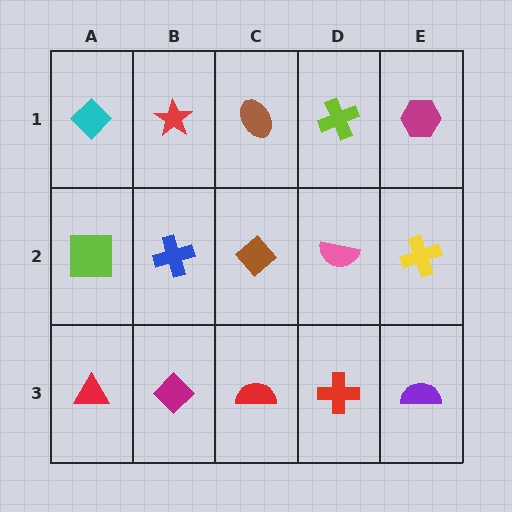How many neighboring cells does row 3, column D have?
3.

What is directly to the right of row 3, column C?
A red cross.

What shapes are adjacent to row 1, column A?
A lime square (row 2, column A), a red star (row 1, column B).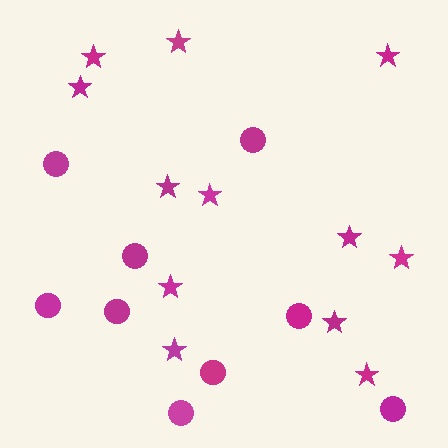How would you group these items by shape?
There are 2 groups: one group of circles (9) and one group of stars (12).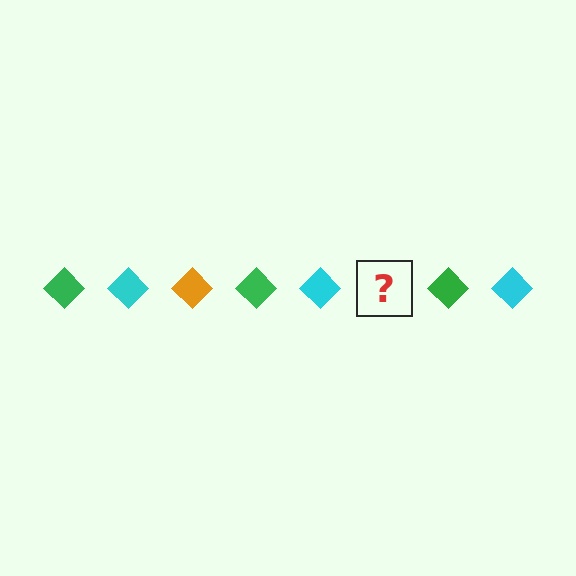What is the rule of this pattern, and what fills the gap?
The rule is that the pattern cycles through green, cyan, orange diamonds. The gap should be filled with an orange diamond.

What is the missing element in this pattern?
The missing element is an orange diamond.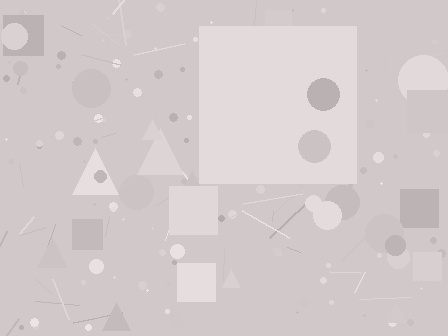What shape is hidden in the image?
A square is hidden in the image.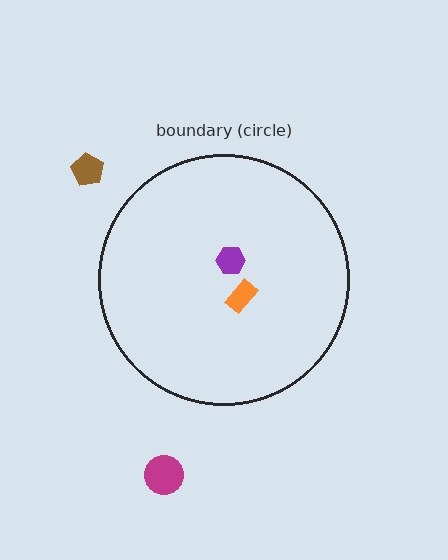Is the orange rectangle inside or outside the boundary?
Inside.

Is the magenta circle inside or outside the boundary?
Outside.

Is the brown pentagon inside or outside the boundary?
Outside.